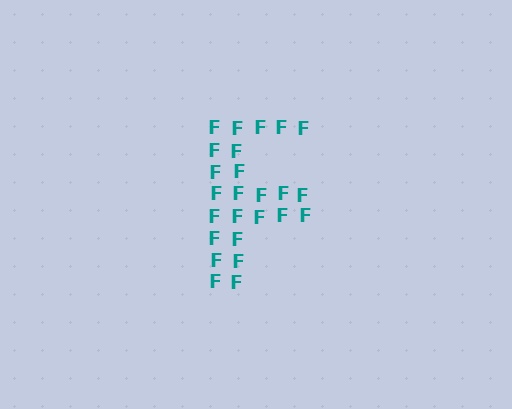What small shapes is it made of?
It is made of small letter F's.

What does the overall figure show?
The overall figure shows the letter F.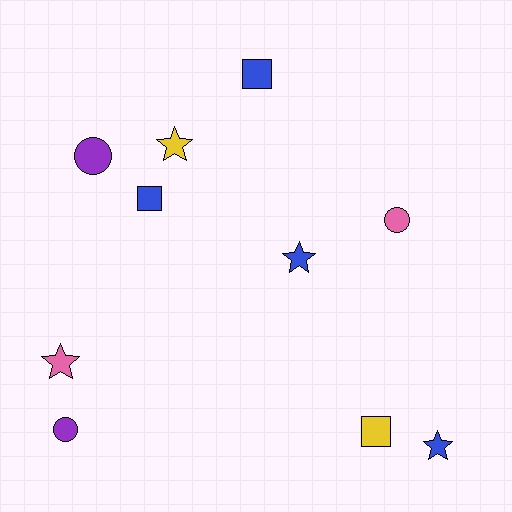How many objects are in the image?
There are 10 objects.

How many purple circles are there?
There are 2 purple circles.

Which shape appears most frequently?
Star, with 4 objects.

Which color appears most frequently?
Blue, with 4 objects.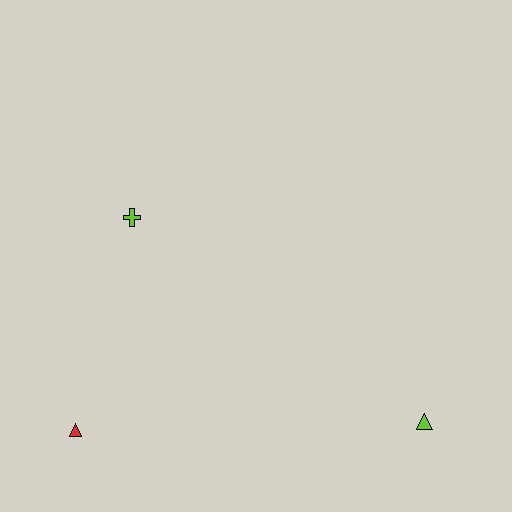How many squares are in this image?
There are no squares.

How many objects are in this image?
There are 3 objects.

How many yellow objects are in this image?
There are no yellow objects.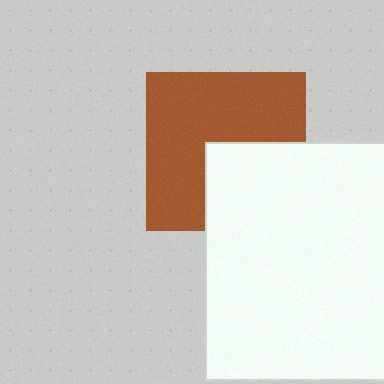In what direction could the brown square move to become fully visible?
The brown square could move toward the upper-left. That would shift it out from behind the white rectangle entirely.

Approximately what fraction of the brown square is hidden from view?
Roughly 35% of the brown square is hidden behind the white rectangle.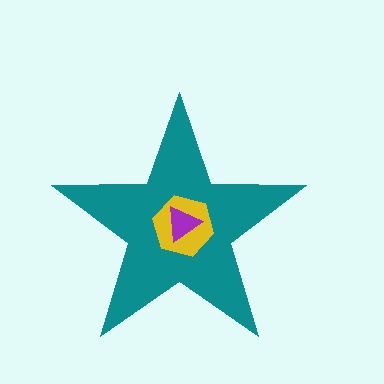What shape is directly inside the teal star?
The yellow hexagon.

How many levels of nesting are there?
3.